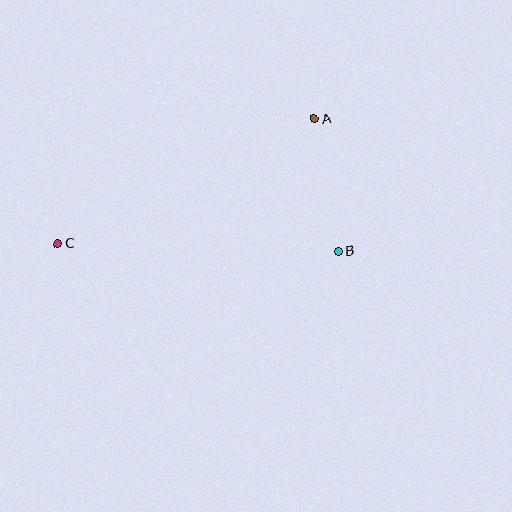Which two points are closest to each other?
Points A and B are closest to each other.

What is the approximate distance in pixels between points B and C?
The distance between B and C is approximately 280 pixels.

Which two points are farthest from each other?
Points A and C are farthest from each other.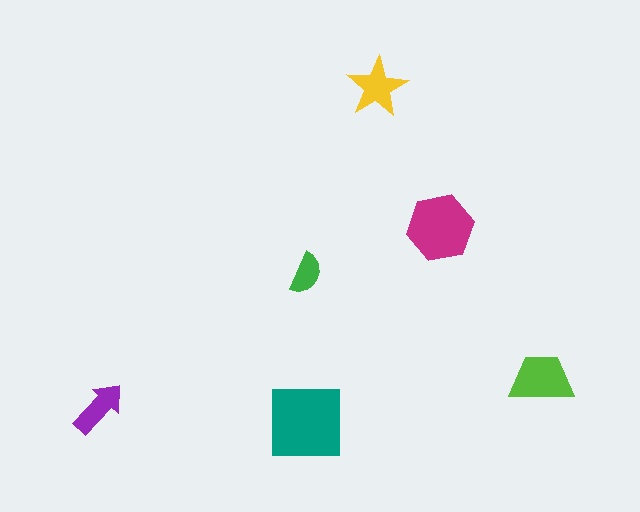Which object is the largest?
The teal square.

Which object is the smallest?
The green semicircle.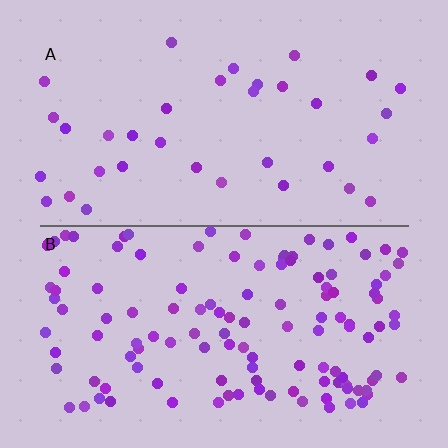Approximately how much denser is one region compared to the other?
Approximately 3.6× — region B over region A.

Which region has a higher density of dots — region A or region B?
B (the bottom).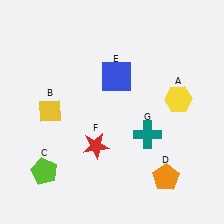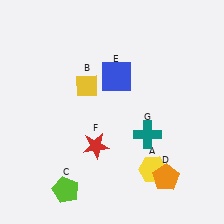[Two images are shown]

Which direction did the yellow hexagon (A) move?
The yellow hexagon (A) moved down.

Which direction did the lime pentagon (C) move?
The lime pentagon (C) moved right.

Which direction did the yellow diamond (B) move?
The yellow diamond (B) moved right.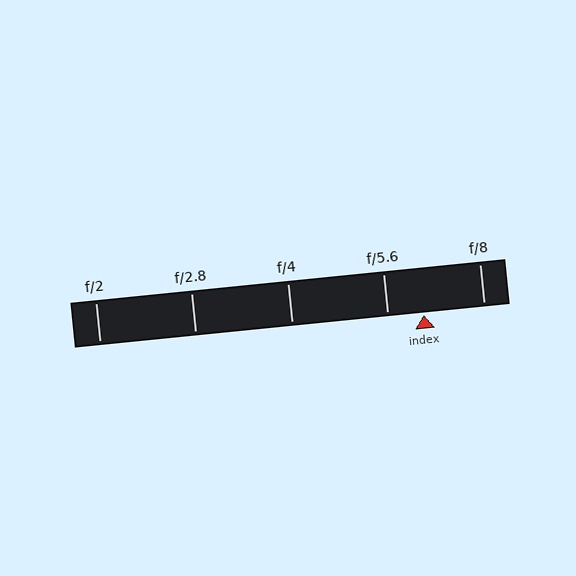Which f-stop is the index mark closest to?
The index mark is closest to f/5.6.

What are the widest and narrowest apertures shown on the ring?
The widest aperture shown is f/2 and the narrowest is f/8.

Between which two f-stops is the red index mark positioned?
The index mark is between f/5.6 and f/8.